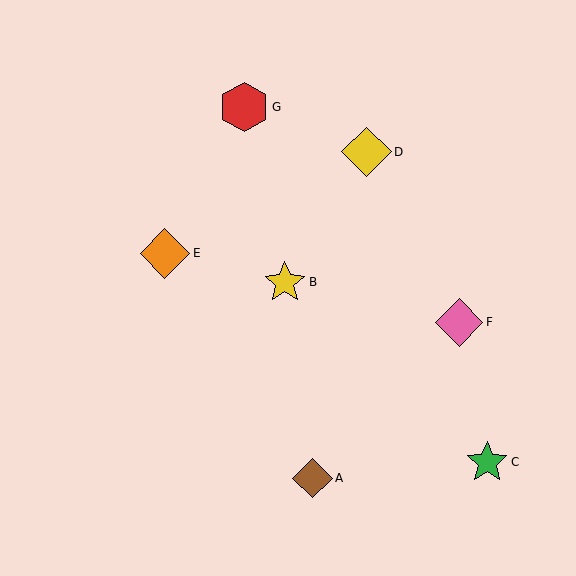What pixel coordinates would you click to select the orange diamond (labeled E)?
Click at (165, 253) to select the orange diamond E.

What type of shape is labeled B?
Shape B is a yellow star.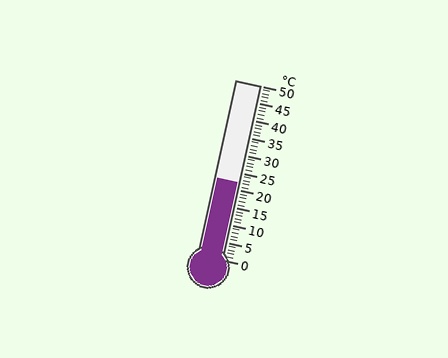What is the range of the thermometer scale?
The thermometer scale ranges from 0°C to 50°C.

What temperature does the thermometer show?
The thermometer shows approximately 22°C.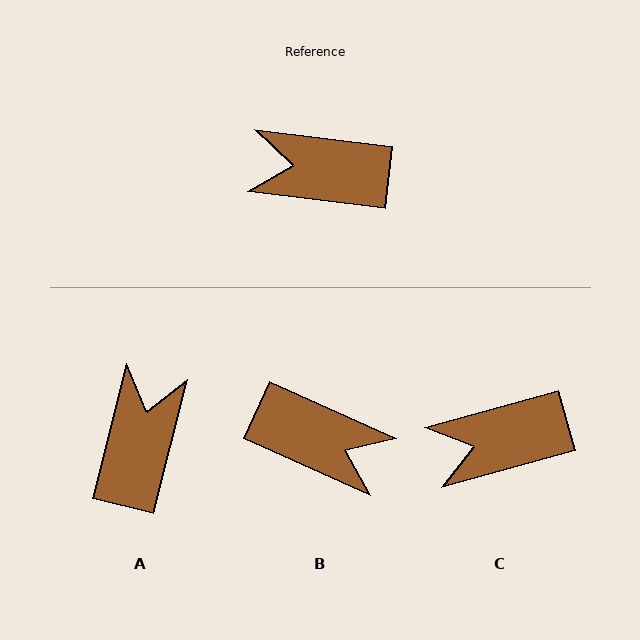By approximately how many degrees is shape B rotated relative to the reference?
Approximately 163 degrees counter-clockwise.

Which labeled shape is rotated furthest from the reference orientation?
B, about 163 degrees away.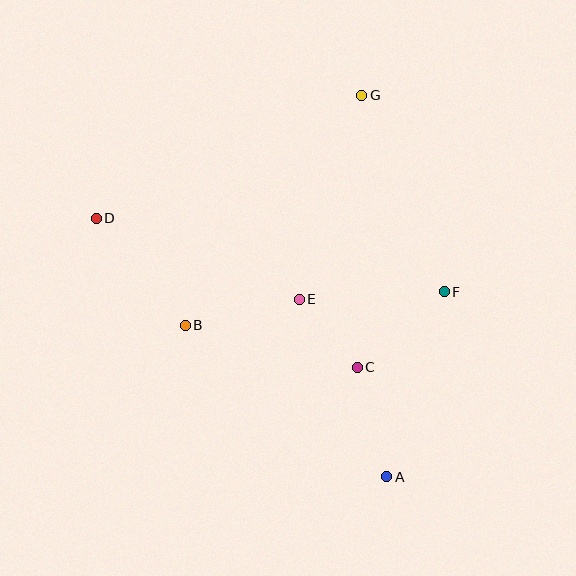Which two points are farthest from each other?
Points A and D are farthest from each other.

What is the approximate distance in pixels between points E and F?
The distance between E and F is approximately 145 pixels.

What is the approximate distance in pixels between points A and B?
The distance between A and B is approximately 252 pixels.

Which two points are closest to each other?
Points C and E are closest to each other.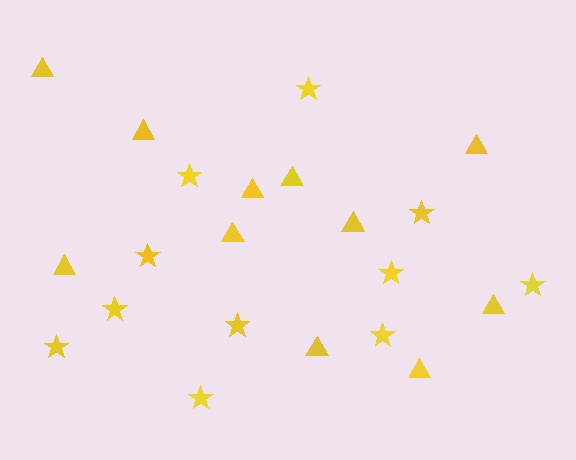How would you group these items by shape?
There are 2 groups: one group of triangles (11) and one group of stars (11).